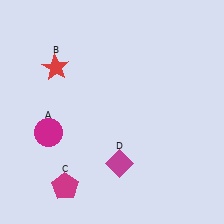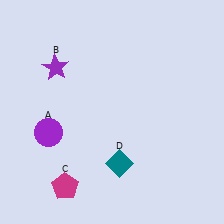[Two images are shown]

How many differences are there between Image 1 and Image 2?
There are 3 differences between the two images.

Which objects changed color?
A changed from magenta to purple. B changed from red to purple. D changed from magenta to teal.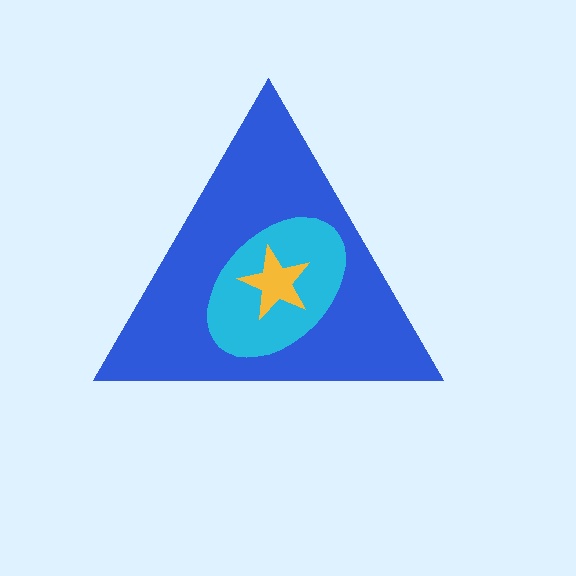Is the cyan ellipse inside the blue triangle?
Yes.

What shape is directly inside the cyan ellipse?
The yellow star.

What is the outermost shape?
The blue triangle.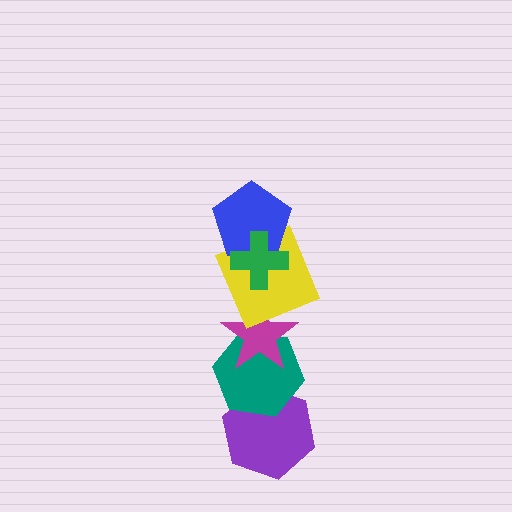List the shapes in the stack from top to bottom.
From top to bottom: the green cross, the blue pentagon, the yellow square, the magenta star, the teal hexagon, the purple hexagon.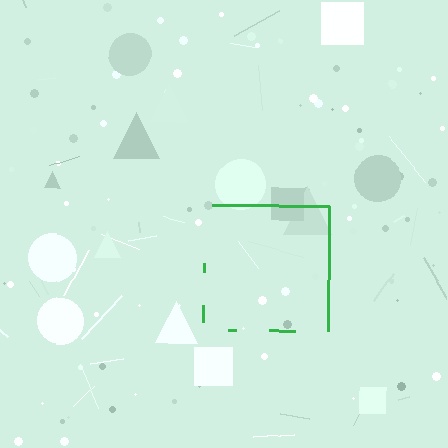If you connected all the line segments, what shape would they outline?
They would outline a square.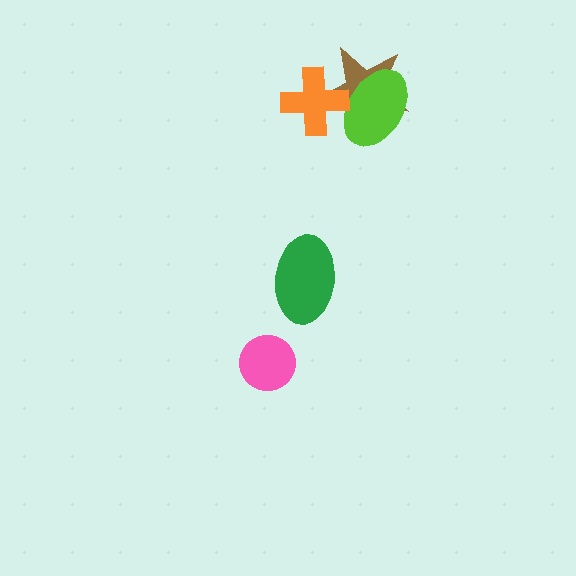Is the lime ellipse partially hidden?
Yes, it is partially covered by another shape.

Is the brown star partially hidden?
Yes, it is partially covered by another shape.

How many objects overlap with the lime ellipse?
2 objects overlap with the lime ellipse.